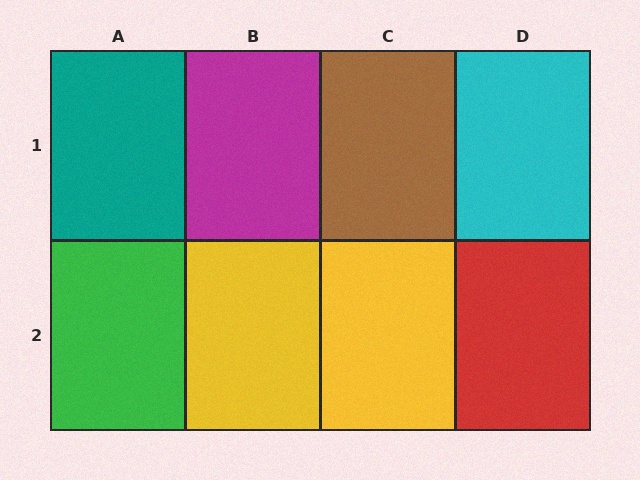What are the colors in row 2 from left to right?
Green, yellow, yellow, red.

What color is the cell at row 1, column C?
Brown.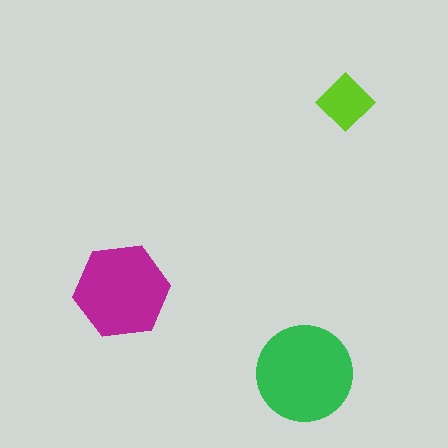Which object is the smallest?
The lime diamond.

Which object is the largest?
The green circle.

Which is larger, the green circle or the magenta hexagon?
The green circle.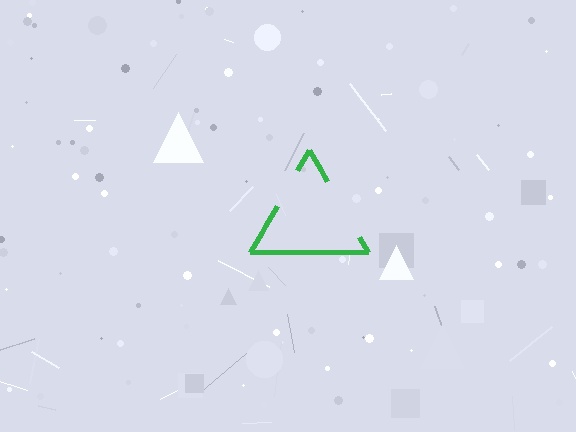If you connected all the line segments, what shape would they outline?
They would outline a triangle.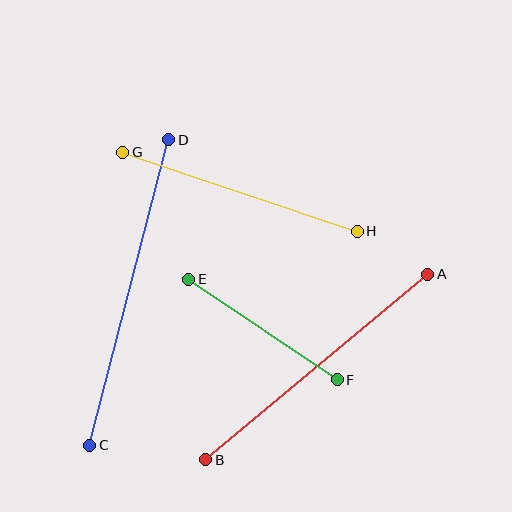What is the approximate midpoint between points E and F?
The midpoint is at approximately (263, 330) pixels.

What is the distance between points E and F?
The distance is approximately 179 pixels.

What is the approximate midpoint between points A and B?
The midpoint is at approximately (317, 367) pixels.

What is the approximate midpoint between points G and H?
The midpoint is at approximately (240, 192) pixels.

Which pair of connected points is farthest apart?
Points C and D are farthest apart.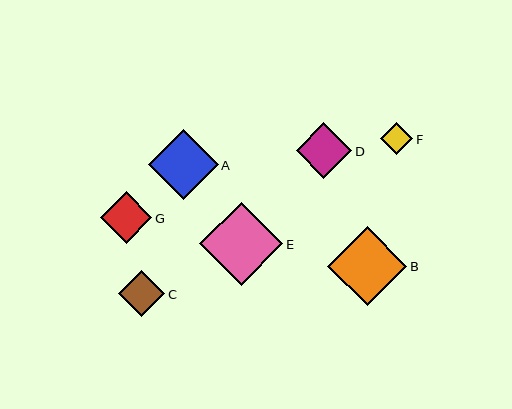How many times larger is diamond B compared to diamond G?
Diamond B is approximately 1.5 times the size of diamond G.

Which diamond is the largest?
Diamond E is the largest with a size of approximately 83 pixels.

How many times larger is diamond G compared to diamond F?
Diamond G is approximately 1.6 times the size of diamond F.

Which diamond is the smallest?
Diamond F is the smallest with a size of approximately 32 pixels.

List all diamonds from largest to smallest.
From largest to smallest: E, B, A, D, G, C, F.